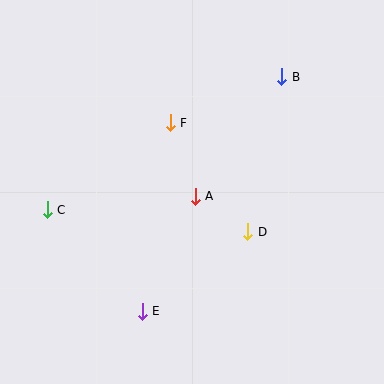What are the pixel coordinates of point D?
Point D is at (248, 232).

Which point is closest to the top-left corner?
Point F is closest to the top-left corner.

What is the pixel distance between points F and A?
The distance between F and A is 78 pixels.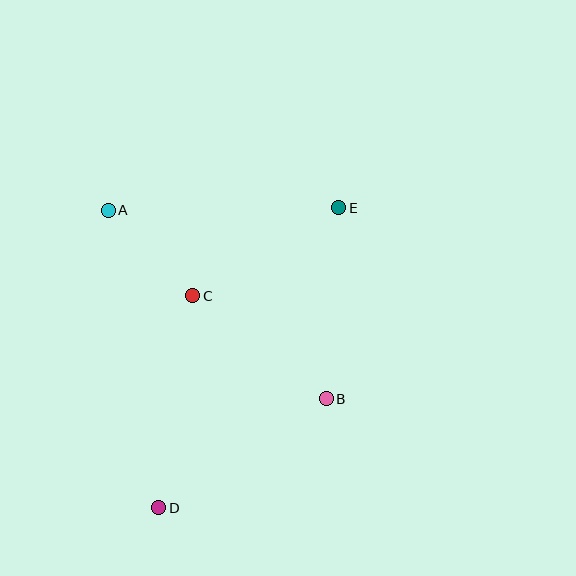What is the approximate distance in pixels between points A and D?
The distance between A and D is approximately 302 pixels.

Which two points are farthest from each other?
Points D and E are farthest from each other.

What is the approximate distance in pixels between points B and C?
The distance between B and C is approximately 169 pixels.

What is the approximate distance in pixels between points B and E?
The distance between B and E is approximately 192 pixels.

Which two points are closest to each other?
Points A and C are closest to each other.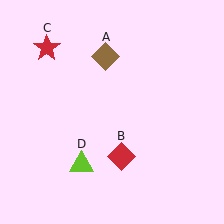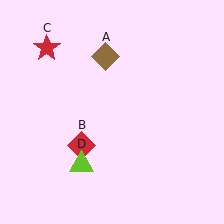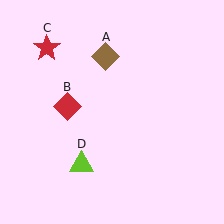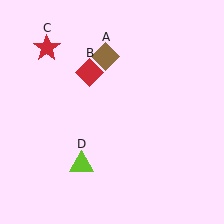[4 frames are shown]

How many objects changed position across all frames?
1 object changed position: red diamond (object B).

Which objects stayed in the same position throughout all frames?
Brown diamond (object A) and red star (object C) and lime triangle (object D) remained stationary.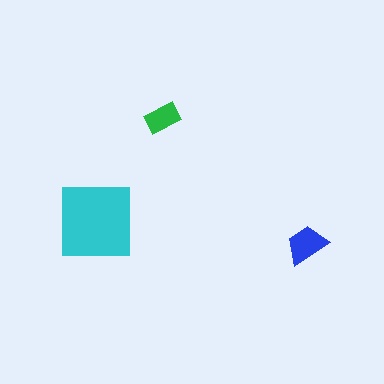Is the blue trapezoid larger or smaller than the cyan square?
Smaller.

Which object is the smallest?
The green rectangle.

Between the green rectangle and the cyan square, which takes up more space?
The cyan square.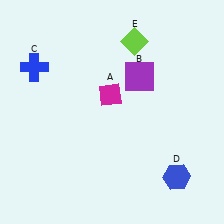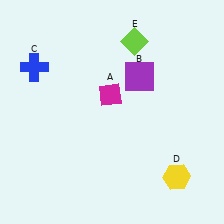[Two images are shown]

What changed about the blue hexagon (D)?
In Image 1, D is blue. In Image 2, it changed to yellow.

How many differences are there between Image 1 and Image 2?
There is 1 difference between the two images.